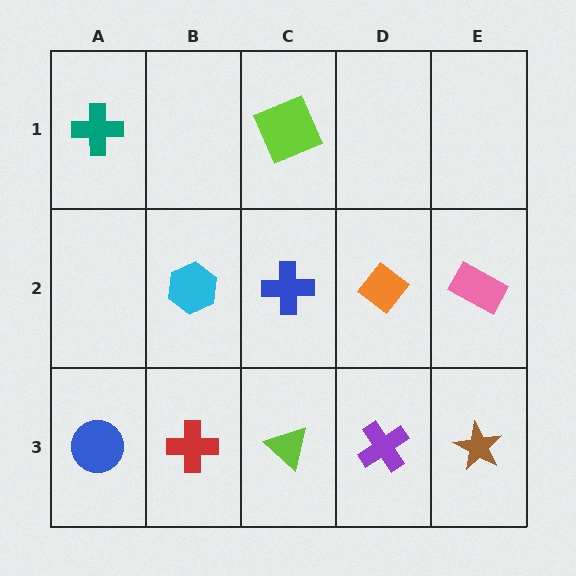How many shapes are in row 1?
2 shapes.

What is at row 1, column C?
A lime square.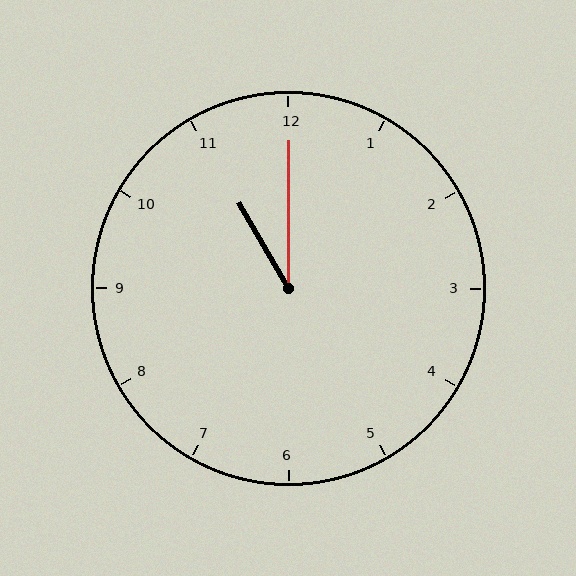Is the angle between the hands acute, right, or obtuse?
It is acute.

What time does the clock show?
11:00.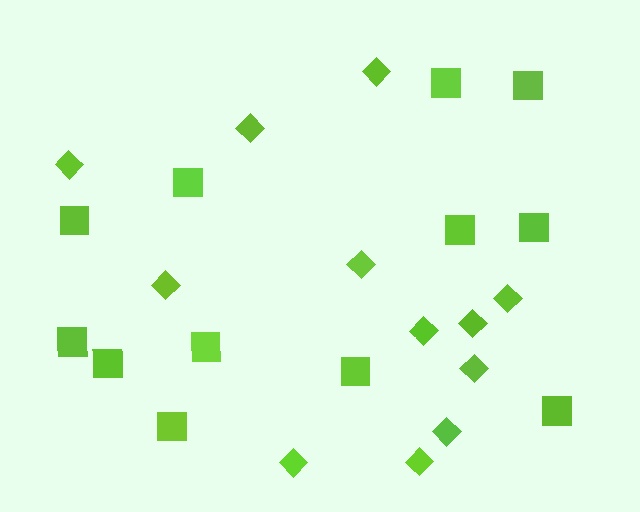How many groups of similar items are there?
There are 2 groups: one group of diamonds (12) and one group of squares (12).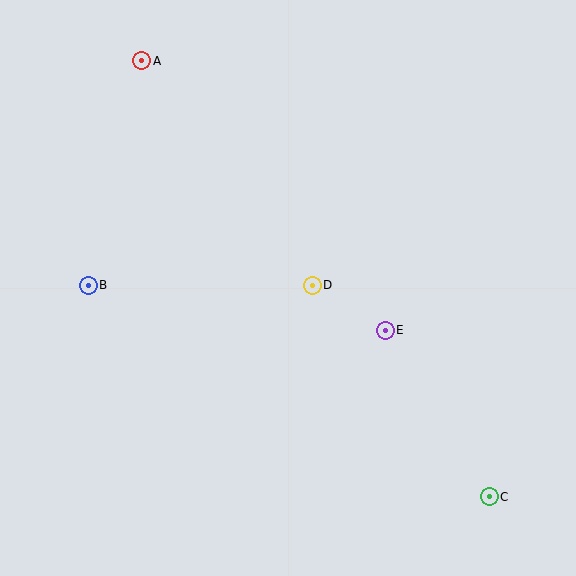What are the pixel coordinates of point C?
Point C is at (489, 497).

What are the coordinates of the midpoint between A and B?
The midpoint between A and B is at (115, 173).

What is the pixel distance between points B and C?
The distance between B and C is 453 pixels.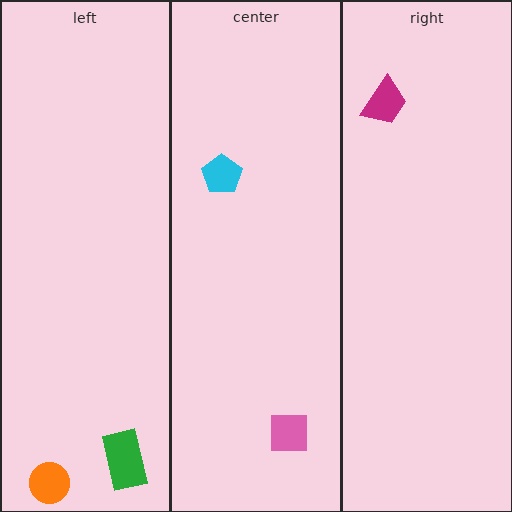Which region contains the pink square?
The center region.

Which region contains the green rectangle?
The left region.